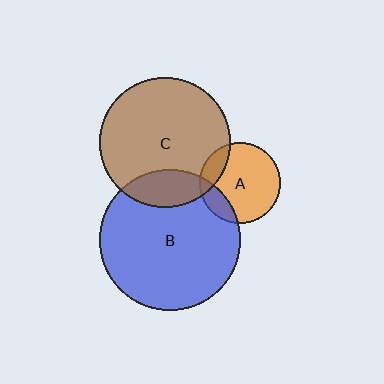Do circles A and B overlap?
Yes.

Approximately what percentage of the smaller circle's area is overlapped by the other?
Approximately 15%.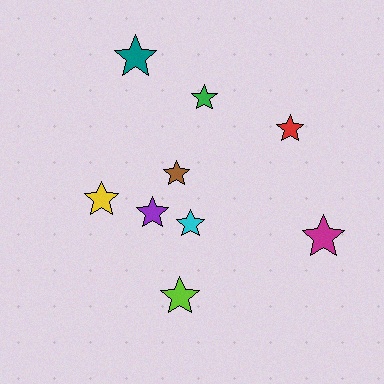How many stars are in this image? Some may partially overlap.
There are 9 stars.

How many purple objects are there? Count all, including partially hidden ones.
There is 1 purple object.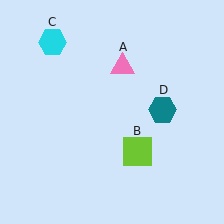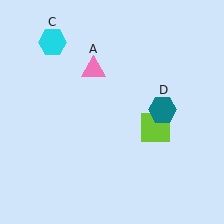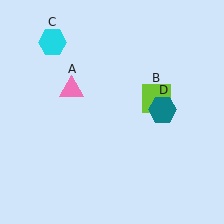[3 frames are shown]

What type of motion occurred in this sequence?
The pink triangle (object A), lime square (object B) rotated counterclockwise around the center of the scene.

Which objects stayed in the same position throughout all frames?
Cyan hexagon (object C) and teal hexagon (object D) remained stationary.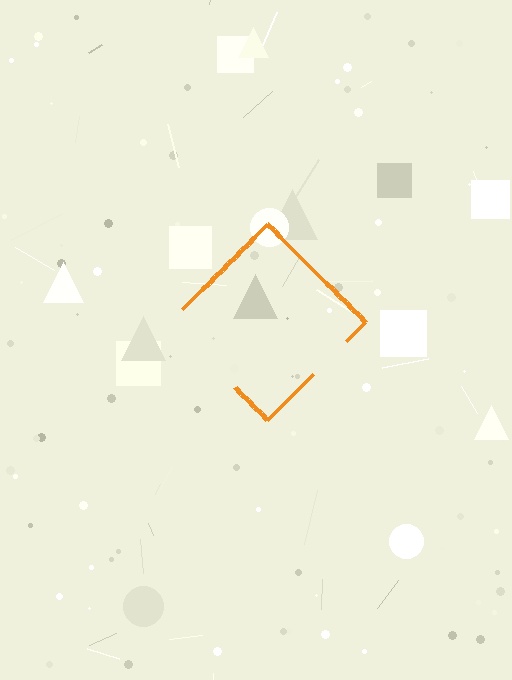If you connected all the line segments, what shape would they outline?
They would outline a diamond.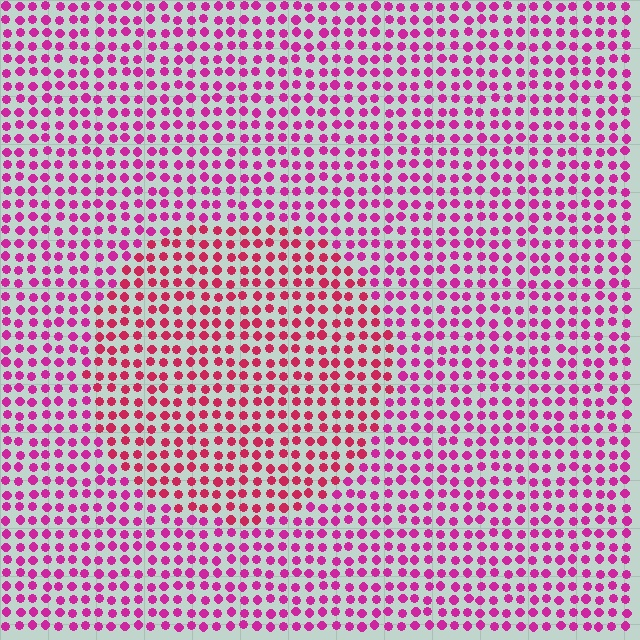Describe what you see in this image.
The image is filled with small magenta elements in a uniform arrangement. A circle-shaped region is visible where the elements are tinted to a slightly different hue, forming a subtle color boundary.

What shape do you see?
I see a circle.